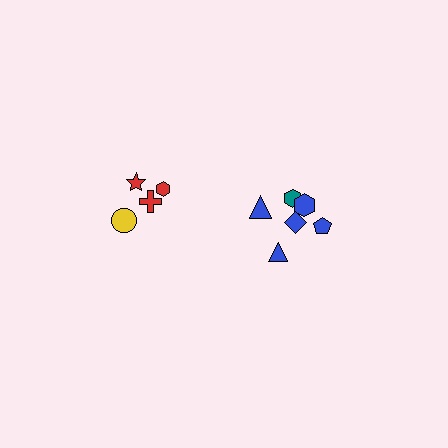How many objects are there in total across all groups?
There are 10 objects.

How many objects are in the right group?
There are 6 objects.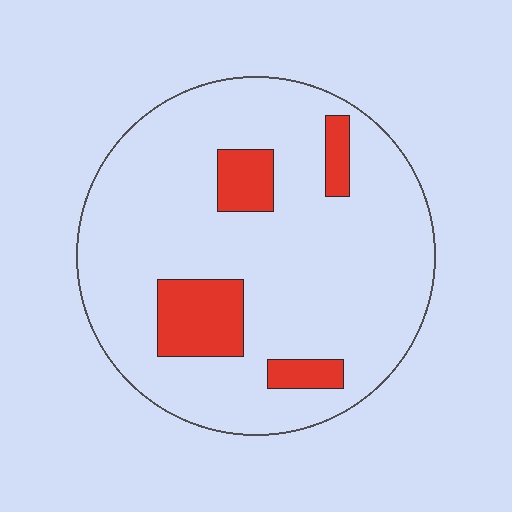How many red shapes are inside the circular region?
4.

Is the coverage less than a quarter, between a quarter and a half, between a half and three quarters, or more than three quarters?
Less than a quarter.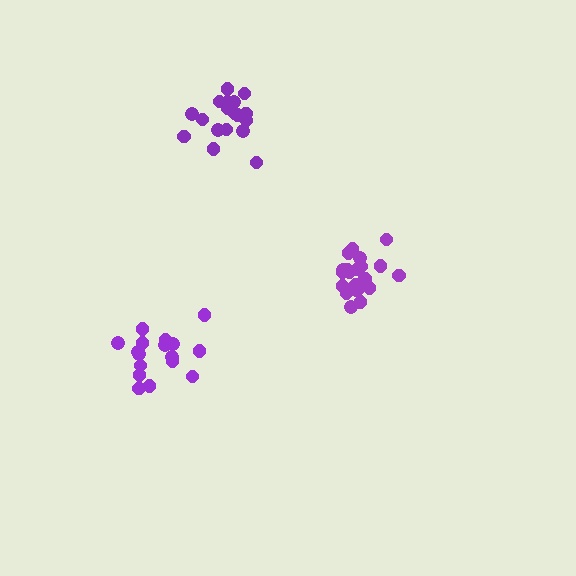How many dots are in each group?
Group 1: 21 dots, Group 2: 17 dots, Group 3: 18 dots (56 total).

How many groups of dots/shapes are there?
There are 3 groups.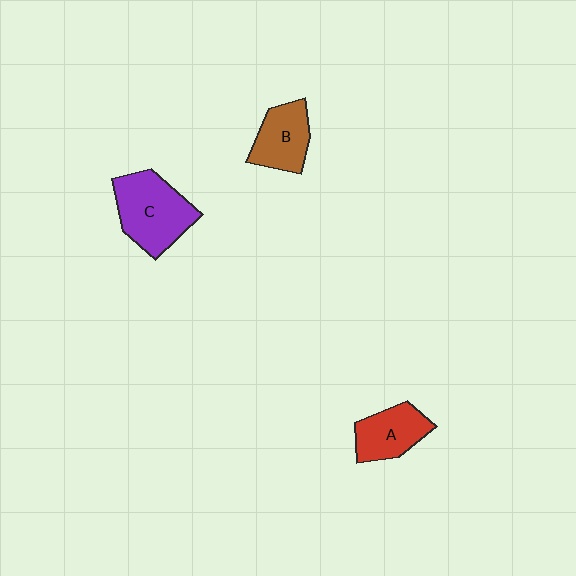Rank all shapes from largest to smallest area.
From largest to smallest: C (purple), B (brown), A (red).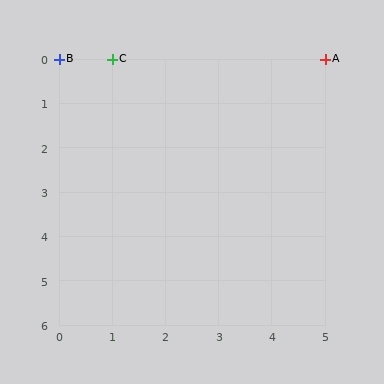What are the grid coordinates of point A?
Point A is at grid coordinates (5, 0).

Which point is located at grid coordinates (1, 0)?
Point C is at (1, 0).